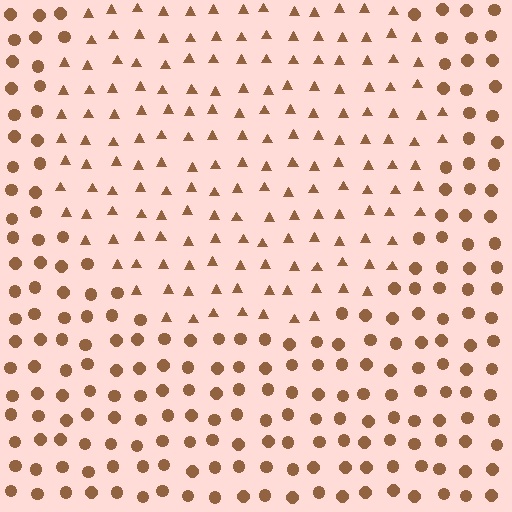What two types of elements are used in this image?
The image uses triangles inside the circle region and circles outside it.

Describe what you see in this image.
The image is filled with small brown elements arranged in a uniform grid. A circle-shaped region contains triangles, while the surrounding area contains circles. The boundary is defined purely by the change in element shape.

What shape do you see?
I see a circle.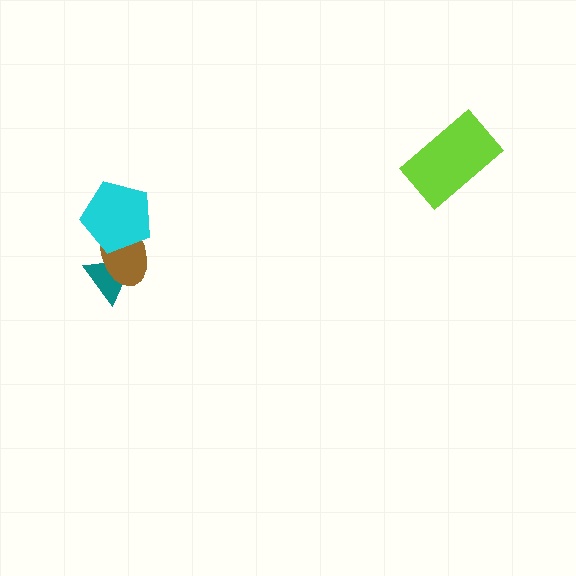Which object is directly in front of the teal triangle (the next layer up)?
The brown ellipse is directly in front of the teal triangle.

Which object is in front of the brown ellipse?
The cyan pentagon is in front of the brown ellipse.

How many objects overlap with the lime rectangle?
0 objects overlap with the lime rectangle.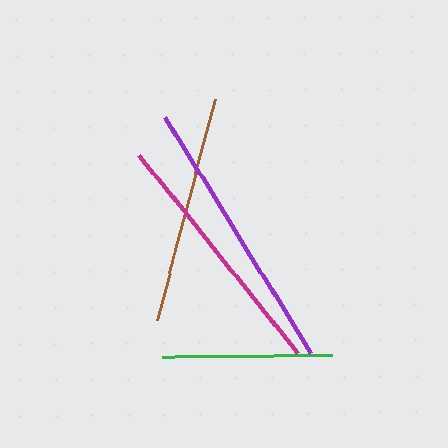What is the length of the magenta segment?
The magenta segment is approximately 254 pixels long.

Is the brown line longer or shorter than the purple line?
The purple line is longer than the brown line.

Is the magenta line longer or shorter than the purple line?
The purple line is longer than the magenta line.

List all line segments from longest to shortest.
From longest to shortest: purple, magenta, brown, green.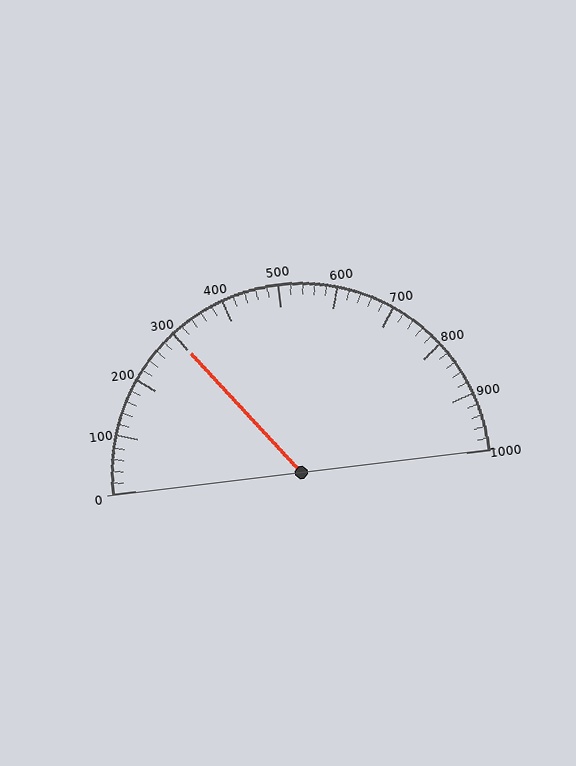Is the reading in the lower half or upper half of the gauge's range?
The reading is in the lower half of the range (0 to 1000).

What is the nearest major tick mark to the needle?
The nearest major tick mark is 300.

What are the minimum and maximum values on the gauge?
The gauge ranges from 0 to 1000.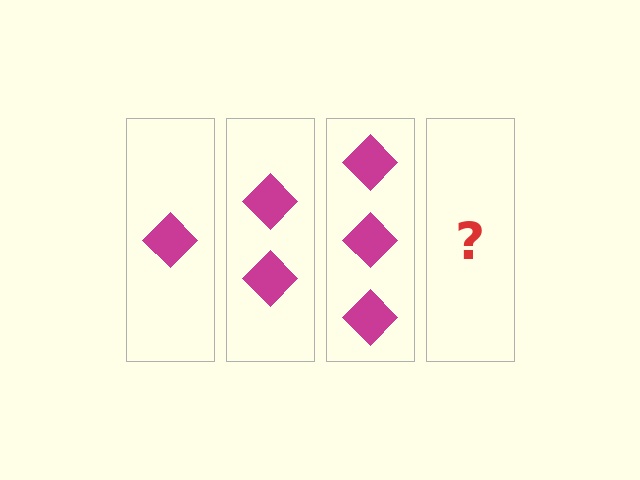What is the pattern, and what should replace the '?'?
The pattern is that each step adds one more diamond. The '?' should be 4 diamonds.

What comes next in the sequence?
The next element should be 4 diamonds.